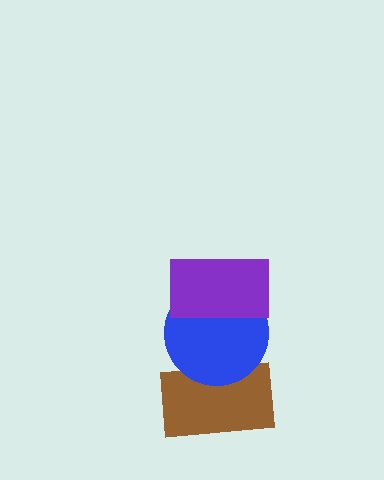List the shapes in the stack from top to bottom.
From top to bottom: the purple rectangle, the blue circle, the brown rectangle.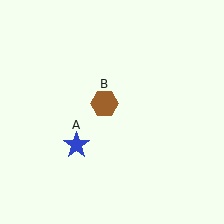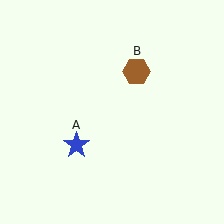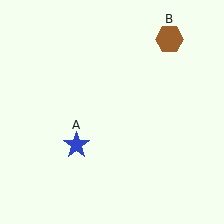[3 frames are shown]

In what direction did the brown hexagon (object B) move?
The brown hexagon (object B) moved up and to the right.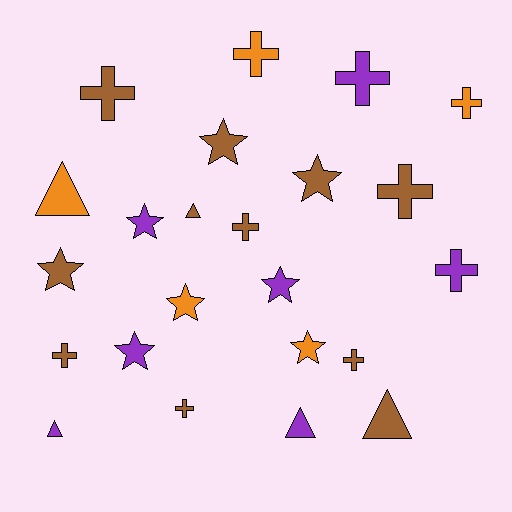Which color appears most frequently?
Brown, with 11 objects.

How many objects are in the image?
There are 23 objects.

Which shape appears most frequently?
Cross, with 10 objects.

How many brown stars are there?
There are 3 brown stars.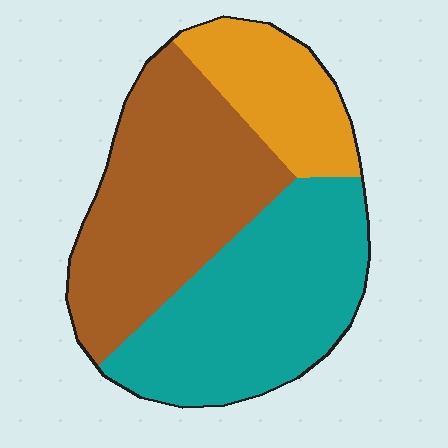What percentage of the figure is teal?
Teal takes up between a third and a half of the figure.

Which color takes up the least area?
Orange, at roughly 20%.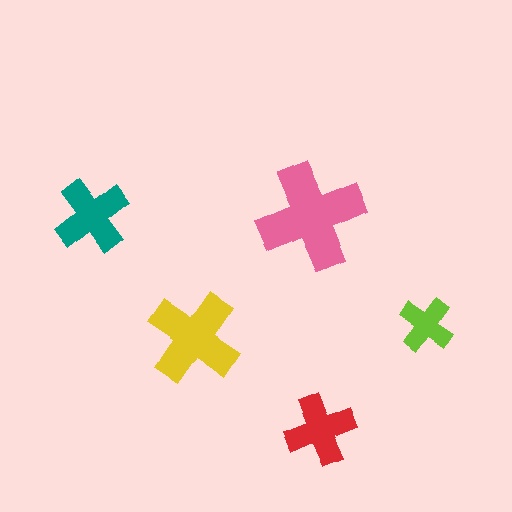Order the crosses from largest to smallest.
the pink one, the yellow one, the teal one, the red one, the lime one.